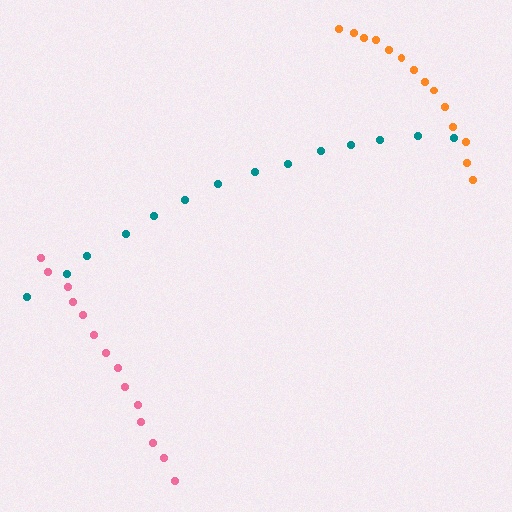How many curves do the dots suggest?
There are 3 distinct paths.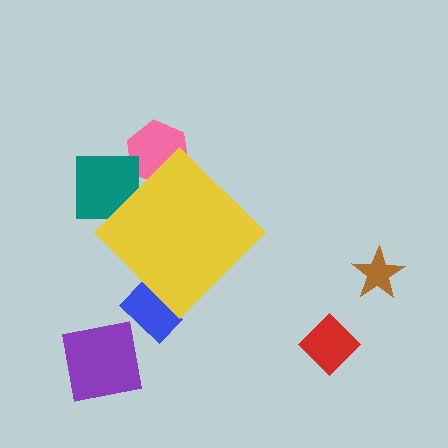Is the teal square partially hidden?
Yes, the teal square is partially hidden behind the yellow diamond.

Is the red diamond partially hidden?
No, the red diamond is fully visible.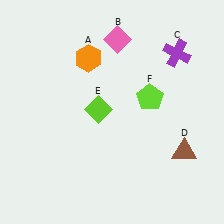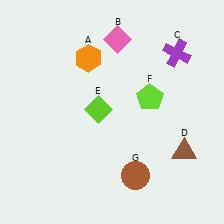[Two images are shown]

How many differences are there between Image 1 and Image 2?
There is 1 difference between the two images.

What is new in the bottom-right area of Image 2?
A brown circle (G) was added in the bottom-right area of Image 2.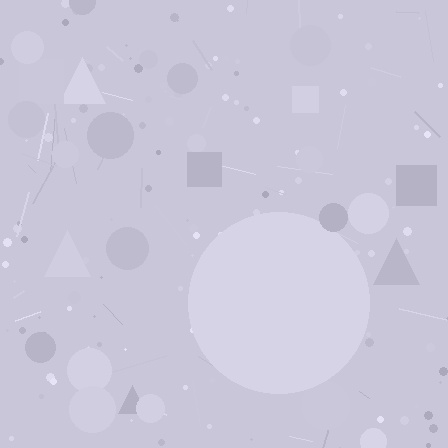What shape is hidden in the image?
A circle is hidden in the image.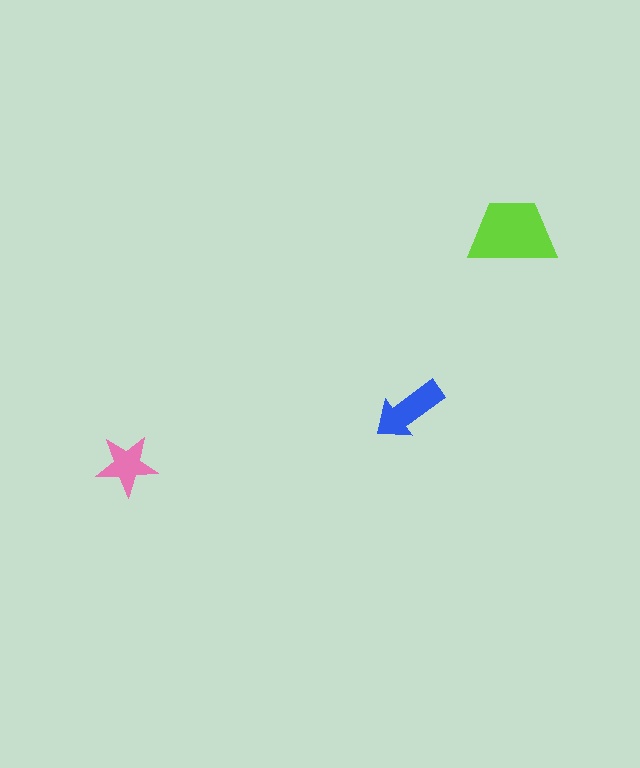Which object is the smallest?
The pink star.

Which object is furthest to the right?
The lime trapezoid is rightmost.